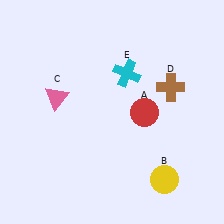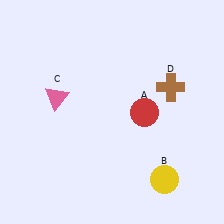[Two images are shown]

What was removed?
The cyan cross (E) was removed in Image 2.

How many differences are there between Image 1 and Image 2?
There is 1 difference between the two images.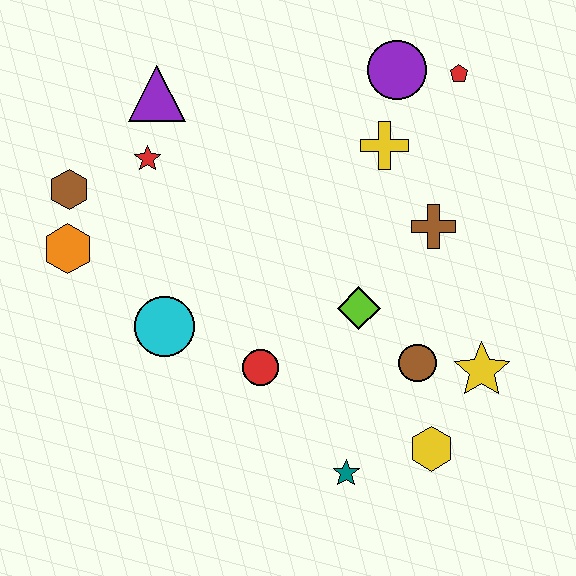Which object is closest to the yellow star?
The brown circle is closest to the yellow star.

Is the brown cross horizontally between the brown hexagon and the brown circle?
No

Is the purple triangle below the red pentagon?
Yes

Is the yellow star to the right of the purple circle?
Yes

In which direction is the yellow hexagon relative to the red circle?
The yellow hexagon is to the right of the red circle.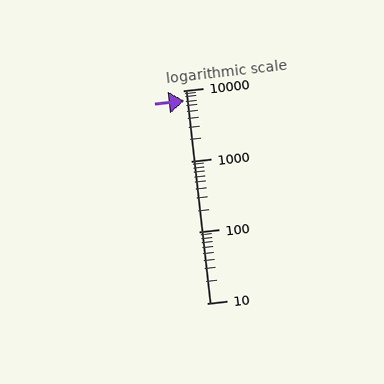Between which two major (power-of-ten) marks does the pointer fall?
The pointer is between 1000 and 10000.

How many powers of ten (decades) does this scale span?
The scale spans 3 decades, from 10 to 10000.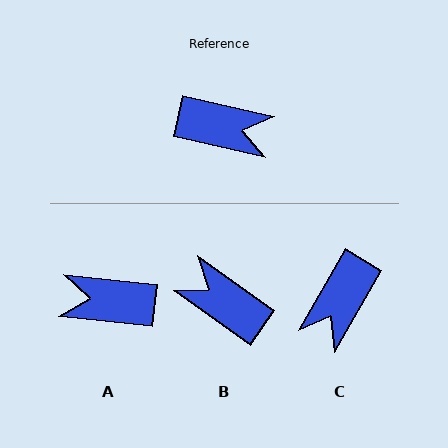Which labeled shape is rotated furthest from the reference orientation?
A, about 173 degrees away.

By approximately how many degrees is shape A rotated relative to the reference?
Approximately 173 degrees clockwise.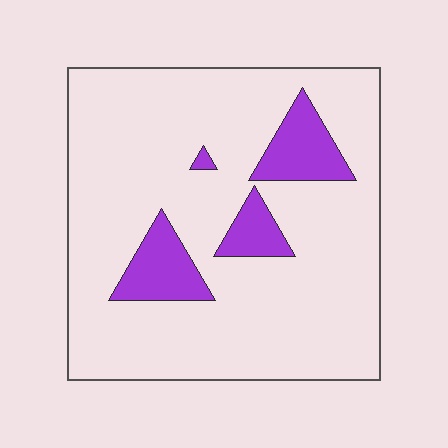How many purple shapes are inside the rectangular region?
4.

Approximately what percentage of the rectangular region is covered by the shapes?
Approximately 15%.